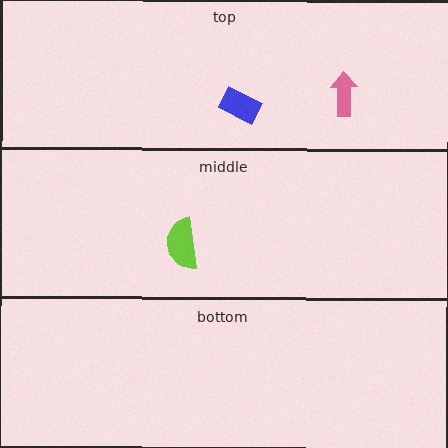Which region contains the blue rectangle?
The top region.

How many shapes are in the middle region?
1.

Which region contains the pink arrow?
The top region.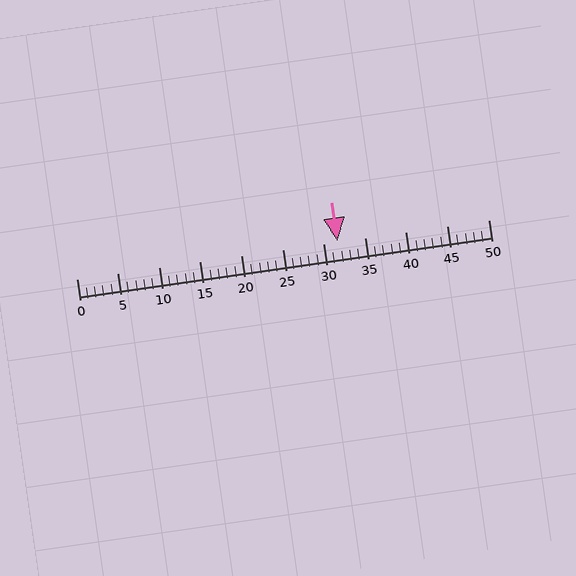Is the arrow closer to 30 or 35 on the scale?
The arrow is closer to 30.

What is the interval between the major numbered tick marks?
The major tick marks are spaced 5 units apart.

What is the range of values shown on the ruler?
The ruler shows values from 0 to 50.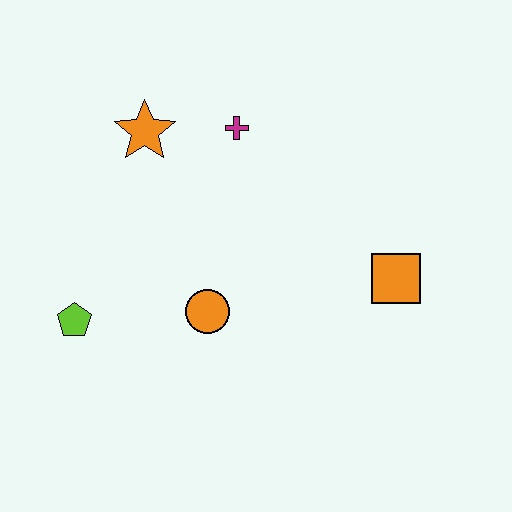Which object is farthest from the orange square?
The lime pentagon is farthest from the orange square.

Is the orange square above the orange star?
No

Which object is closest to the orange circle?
The lime pentagon is closest to the orange circle.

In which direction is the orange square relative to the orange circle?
The orange square is to the right of the orange circle.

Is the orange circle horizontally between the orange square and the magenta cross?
No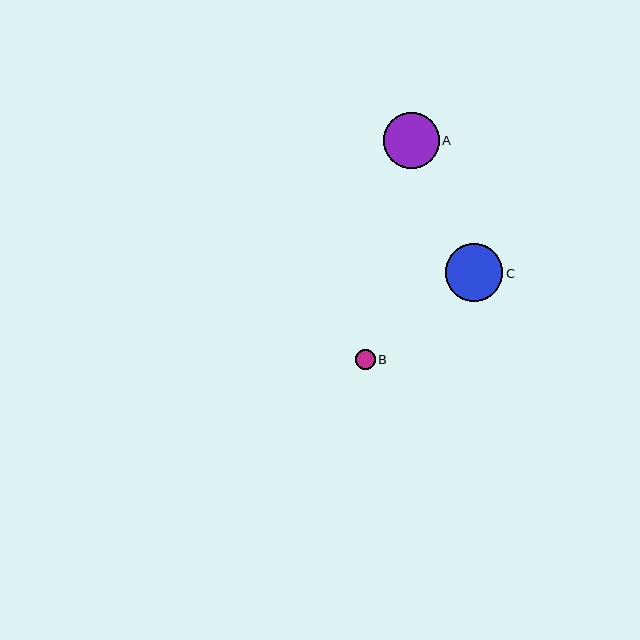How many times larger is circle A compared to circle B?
Circle A is approximately 2.8 times the size of circle B.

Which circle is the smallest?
Circle B is the smallest with a size of approximately 20 pixels.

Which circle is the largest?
Circle C is the largest with a size of approximately 58 pixels.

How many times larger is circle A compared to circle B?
Circle A is approximately 2.8 times the size of circle B.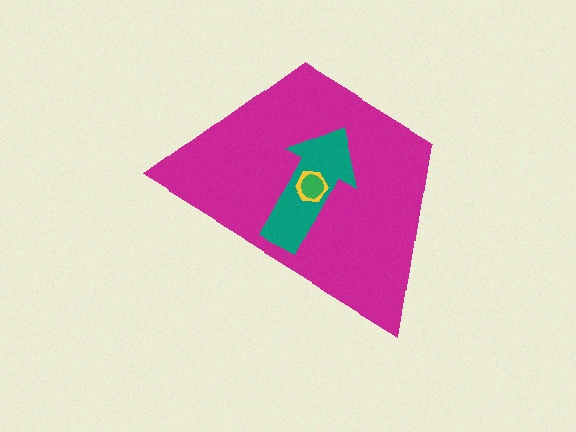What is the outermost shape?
The magenta trapezoid.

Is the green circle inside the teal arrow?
Yes.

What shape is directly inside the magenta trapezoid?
The teal arrow.